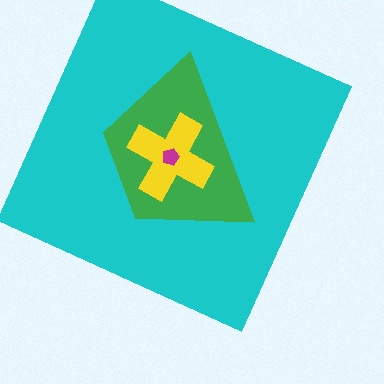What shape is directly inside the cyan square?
The green trapezoid.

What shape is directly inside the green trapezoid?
The yellow cross.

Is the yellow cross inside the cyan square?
Yes.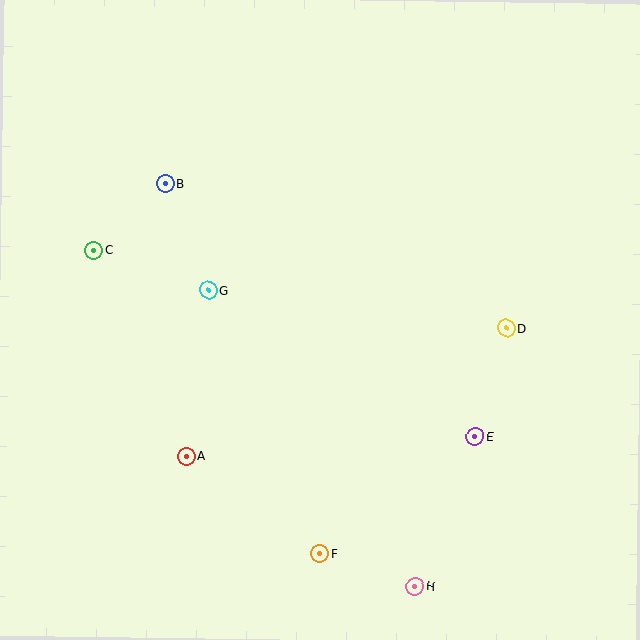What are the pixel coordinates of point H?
Point H is at (415, 586).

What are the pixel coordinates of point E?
Point E is at (475, 437).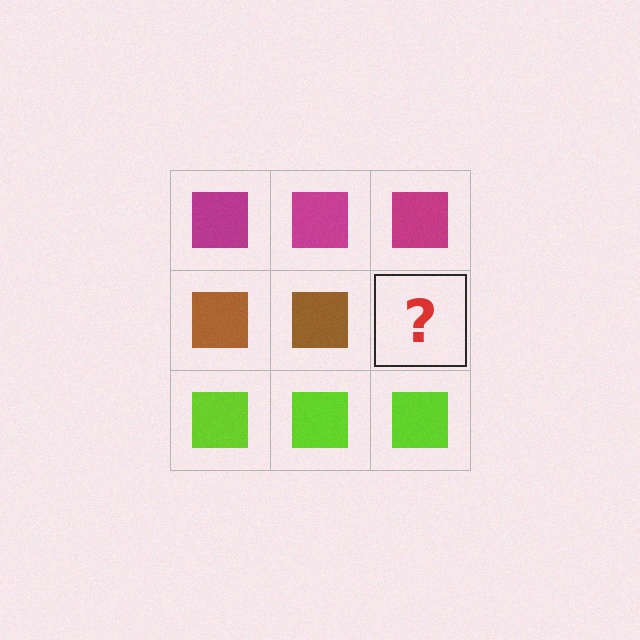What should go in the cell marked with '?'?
The missing cell should contain a brown square.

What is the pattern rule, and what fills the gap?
The rule is that each row has a consistent color. The gap should be filled with a brown square.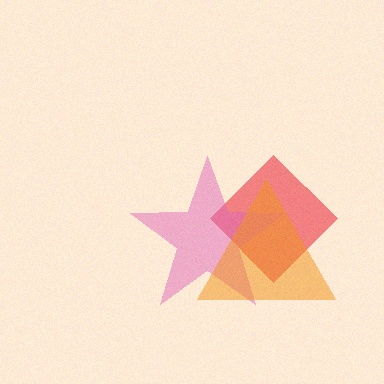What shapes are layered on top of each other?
The layered shapes are: a red diamond, a pink star, an orange triangle.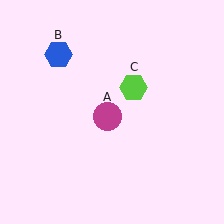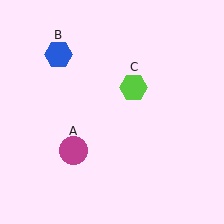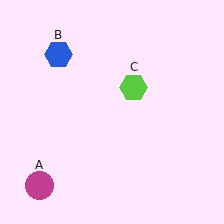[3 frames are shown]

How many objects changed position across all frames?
1 object changed position: magenta circle (object A).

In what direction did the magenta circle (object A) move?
The magenta circle (object A) moved down and to the left.